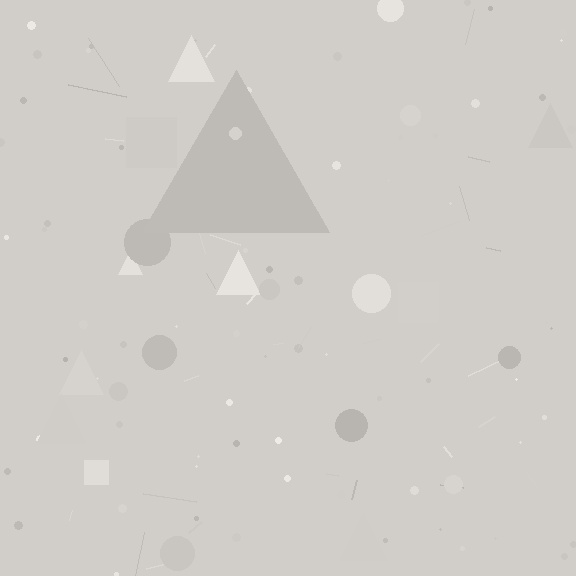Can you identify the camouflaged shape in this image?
The camouflaged shape is a triangle.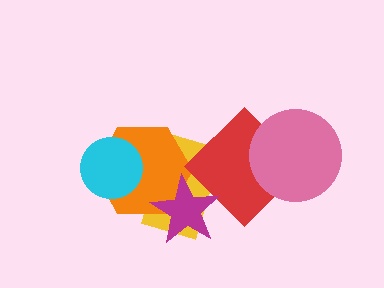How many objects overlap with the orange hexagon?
3 objects overlap with the orange hexagon.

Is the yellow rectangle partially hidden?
Yes, it is partially covered by another shape.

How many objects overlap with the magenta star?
2 objects overlap with the magenta star.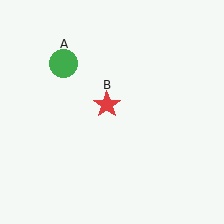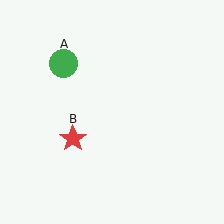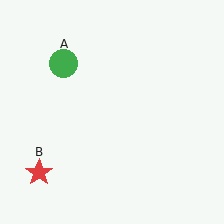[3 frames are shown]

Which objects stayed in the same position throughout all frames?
Green circle (object A) remained stationary.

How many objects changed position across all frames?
1 object changed position: red star (object B).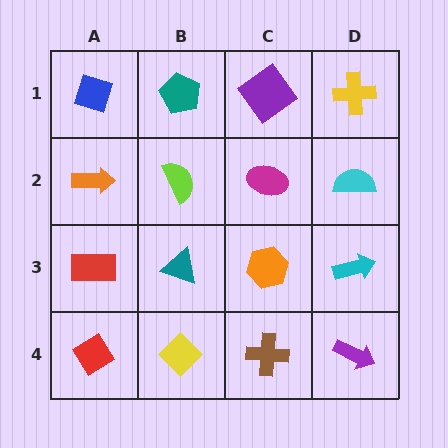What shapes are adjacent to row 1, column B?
A lime semicircle (row 2, column B), a blue diamond (row 1, column A), a purple diamond (row 1, column C).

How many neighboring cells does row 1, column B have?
3.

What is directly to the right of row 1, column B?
A purple diamond.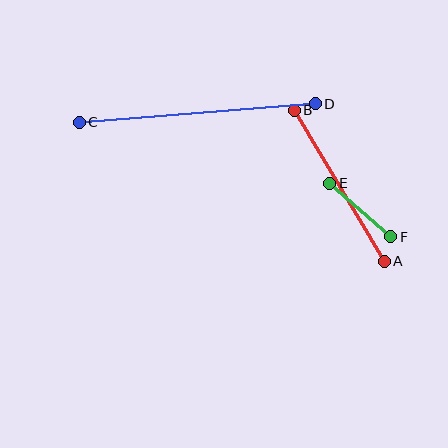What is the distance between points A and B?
The distance is approximately 176 pixels.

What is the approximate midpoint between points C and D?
The midpoint is at approximately (197, 113) pixels.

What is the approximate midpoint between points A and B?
The midpoint is at approximately (339, 186) pixels.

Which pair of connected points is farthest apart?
Points C and D are farthest apart.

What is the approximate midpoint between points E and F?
The midpoint is at approximately (360, 210) pixels.